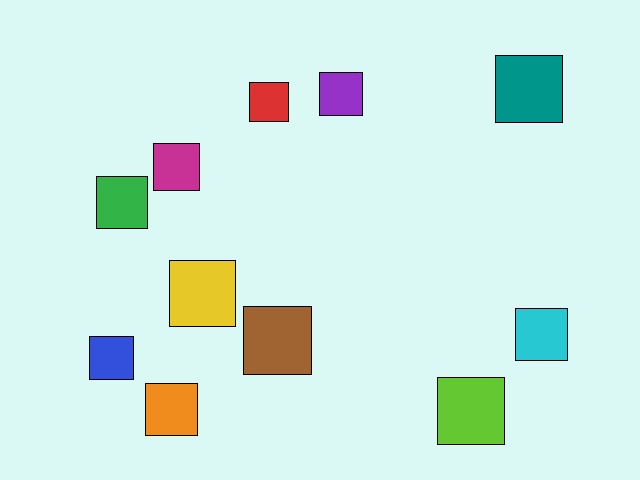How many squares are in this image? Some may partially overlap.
There are 11 squares.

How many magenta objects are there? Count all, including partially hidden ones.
There is 1 magenta object.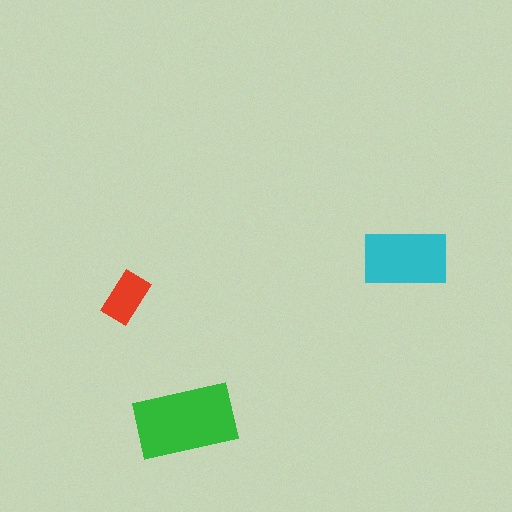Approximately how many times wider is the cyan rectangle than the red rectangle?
About 1.5 times wider.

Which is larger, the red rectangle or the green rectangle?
The green one.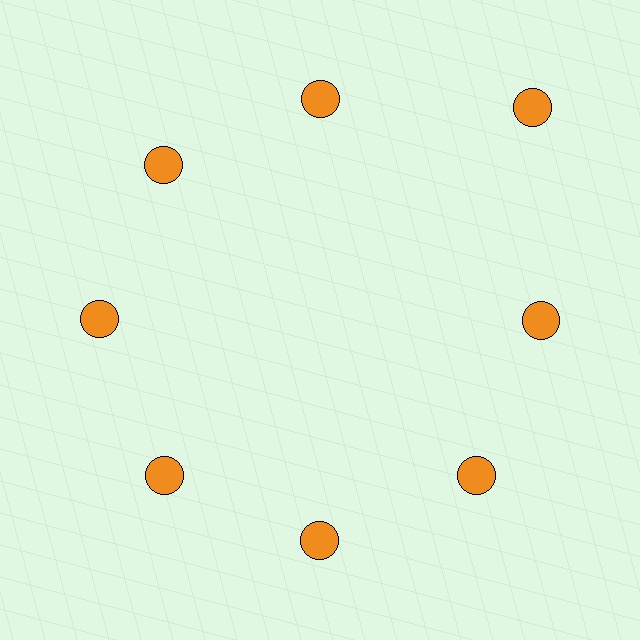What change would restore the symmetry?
The symmetry would be restored by moving it inward, back onto the ring so that all 8 circles sit at equal angles and equal distance from the center.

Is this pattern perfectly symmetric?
No. The 8 orange circles are arranged in a ring, but one element near the 2 o'clock position is pushed outward from the center, breaking the 8-fold rotational symmetry.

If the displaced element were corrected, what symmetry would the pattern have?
It would have 8-fold rotational symmetry — the pattern would map onto itself every 45 degrees.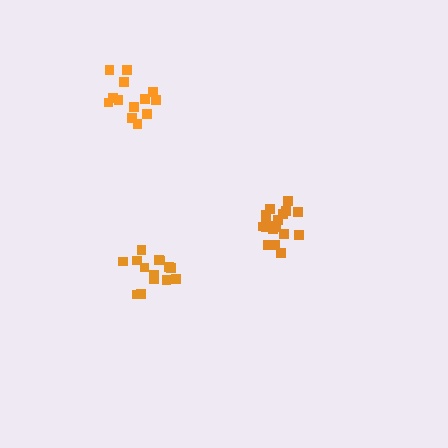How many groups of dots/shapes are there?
There are 3 groups.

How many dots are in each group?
Group 1: 19 dots, Group 2: 14 dots, Group 3: 13 dots (46 total).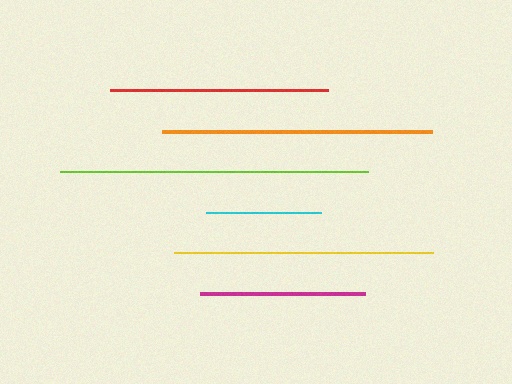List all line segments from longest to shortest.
From longest to shortest: lime, orange, yellow, red, magenta, cyan.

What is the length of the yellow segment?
The yellow segment is approximately 260 pixels long.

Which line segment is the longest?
The lime line is the longest at approximately 308 pixels.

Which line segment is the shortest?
The cyan line is the shortest at approximately 116 pixels.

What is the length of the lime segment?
The lime segment is approximately 308 pixels long.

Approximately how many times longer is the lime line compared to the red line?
The lime line is approximately 1.4 times the length of the red line.